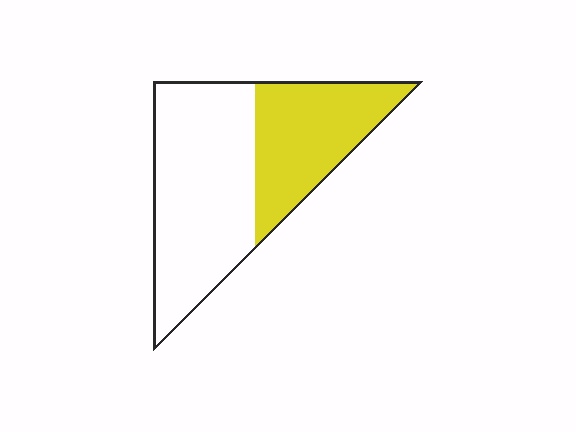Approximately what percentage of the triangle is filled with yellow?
Approximately 40%.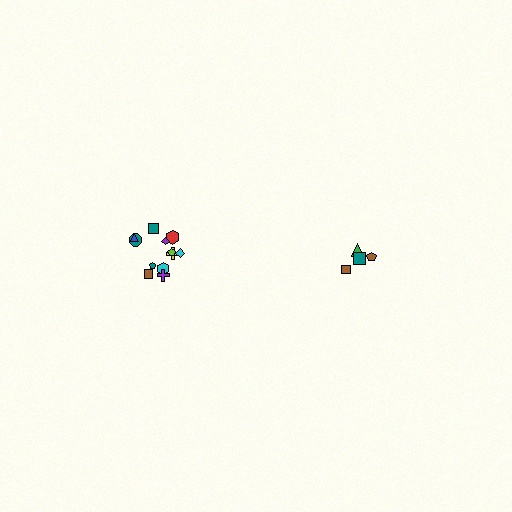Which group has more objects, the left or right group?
The left group.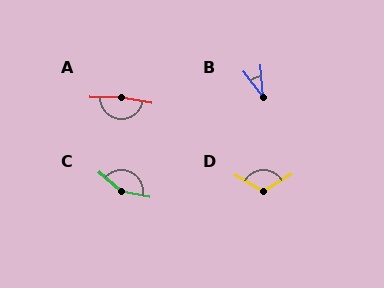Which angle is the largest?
A, at approximately 170 degrees.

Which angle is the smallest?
B, at approximately 32 degrees.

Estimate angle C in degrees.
Approximately 151 degrees.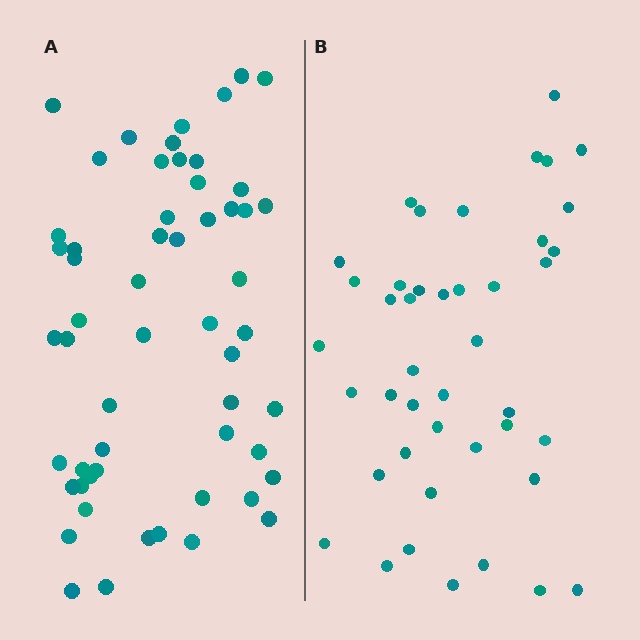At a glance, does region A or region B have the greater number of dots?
Region A (the left region) has more dots.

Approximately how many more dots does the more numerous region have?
Region A has approximately 15 more dots than region B.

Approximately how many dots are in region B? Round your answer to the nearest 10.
About 40 dots. (The exact count is 43, which rounds to 40.)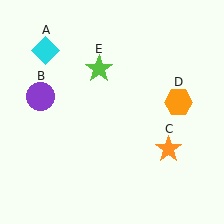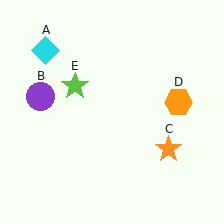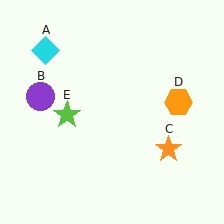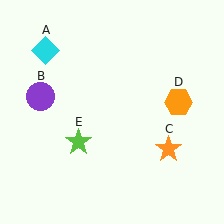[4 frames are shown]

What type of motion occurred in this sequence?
The lime star (object E) rotated counterclockwise around the center of the scene.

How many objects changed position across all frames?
1 object changed position: lime star (object E).